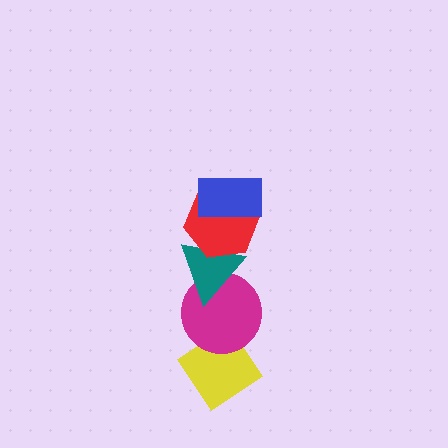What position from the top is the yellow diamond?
The yellow diamond is 5th from the top.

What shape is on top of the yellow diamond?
The magenta circle is on top of the yellow diamond.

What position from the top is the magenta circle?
The magenta circle is 4th from the top.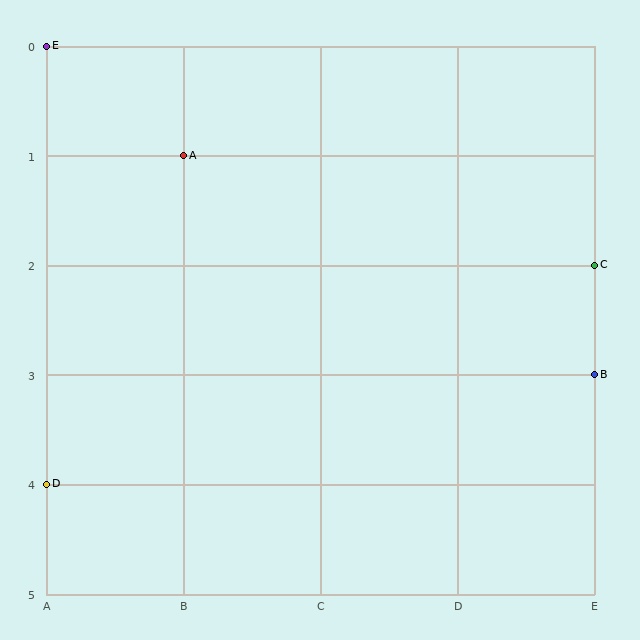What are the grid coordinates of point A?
Point A is at grid coordinates (B, 1).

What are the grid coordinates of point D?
Point D is at grid coordinates (A, 4).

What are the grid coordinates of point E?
Point E is at grid coordinates (A, 0).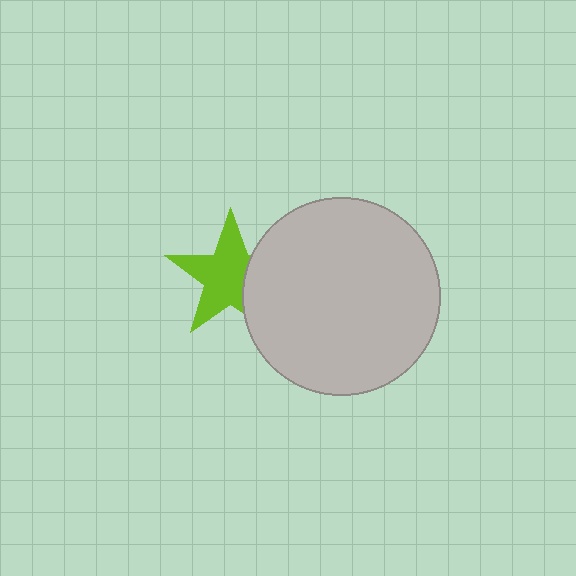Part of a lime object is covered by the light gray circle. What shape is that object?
It is a star.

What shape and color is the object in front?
The object in front is a light gray circle.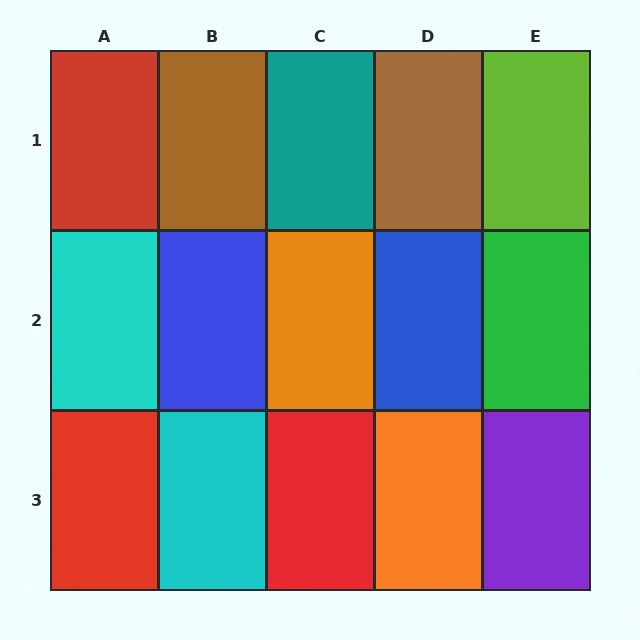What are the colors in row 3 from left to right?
Red, cyan, red, orange, purple.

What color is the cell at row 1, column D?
Brown.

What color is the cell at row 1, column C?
Teal.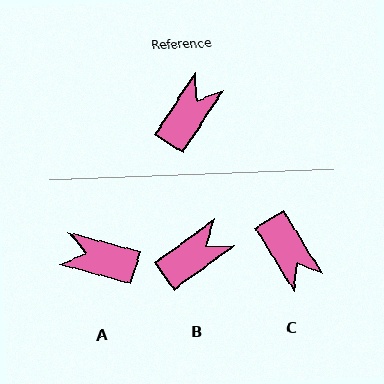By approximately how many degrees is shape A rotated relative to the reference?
Approximately 107 degrees counter-clockwise.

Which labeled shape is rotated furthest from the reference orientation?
C, about 115 degrees away.